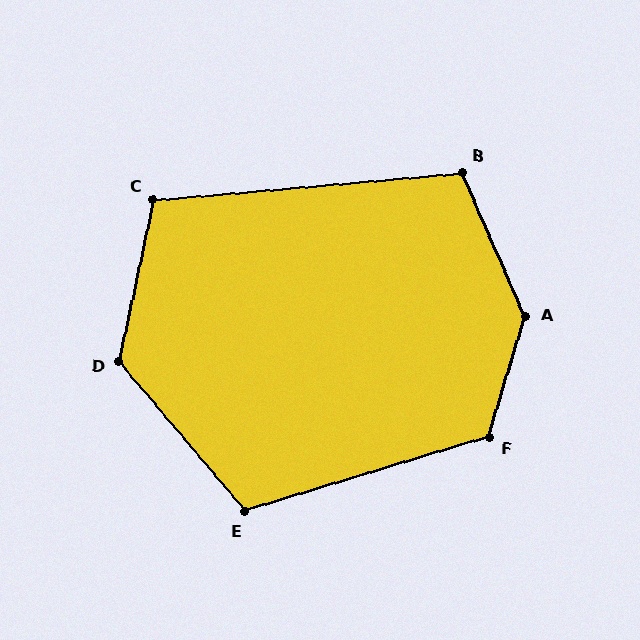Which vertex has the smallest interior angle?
C, at approximately 107 degrees.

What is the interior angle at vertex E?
Approximately 113 degrees (obtuse).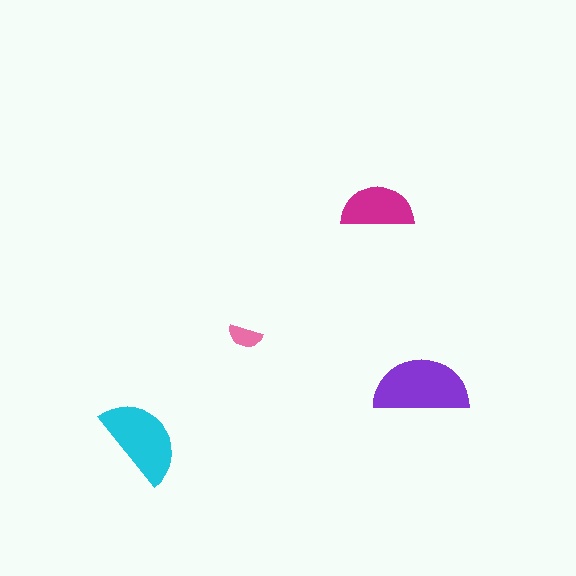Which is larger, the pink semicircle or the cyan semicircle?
The cyan one.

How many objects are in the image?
There are 4 objects in the image.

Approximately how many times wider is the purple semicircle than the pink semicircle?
About 3 times wider.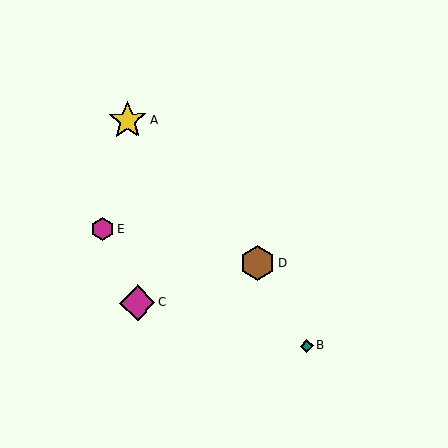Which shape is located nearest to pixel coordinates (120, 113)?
The yellow star (labeled A) at (128, 120) is nearest to that location.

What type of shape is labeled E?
Shape E is a magenta hexagon.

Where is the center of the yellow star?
The center of the yellow star is at (128, 120).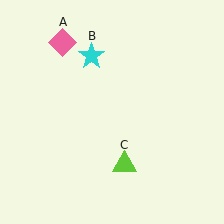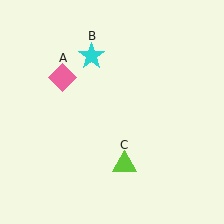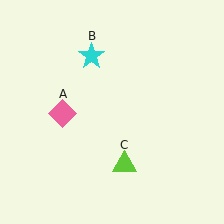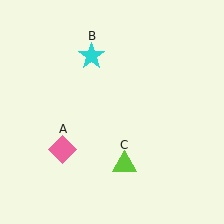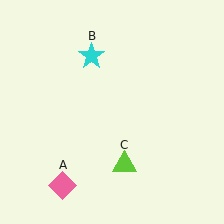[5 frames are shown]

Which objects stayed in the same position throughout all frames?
Cyan star (object B) and lime triangle (object C) remained stationary.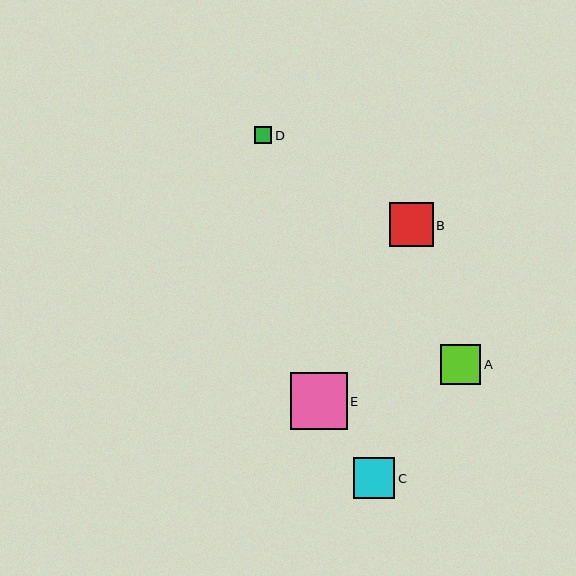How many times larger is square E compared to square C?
Square E is approximately 1.4 times the size of square C.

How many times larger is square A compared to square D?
Square A is approximately 2.3 times the size of square D.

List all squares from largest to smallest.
From largest to smallest: E, B, C, A, D.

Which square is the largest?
Square E is the largest with a size of approximately 57 pixels.